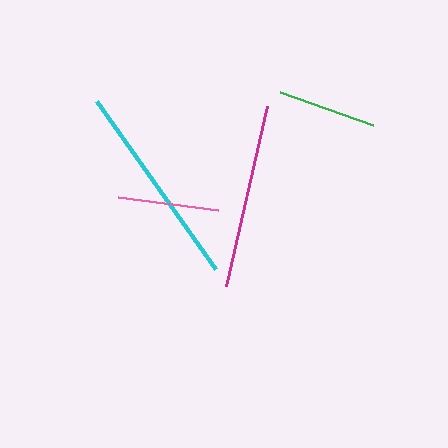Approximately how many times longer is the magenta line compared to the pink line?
The magenta line is approximately 1.8 times the length of the pink line.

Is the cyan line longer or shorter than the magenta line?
The cyan line is longer than the magenta line.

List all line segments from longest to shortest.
From longest to shortest: cyan, magenta, pink, green.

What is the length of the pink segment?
The pink segment is approximately 100 pixels long.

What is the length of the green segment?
The green segment is approximately 98 pixels long.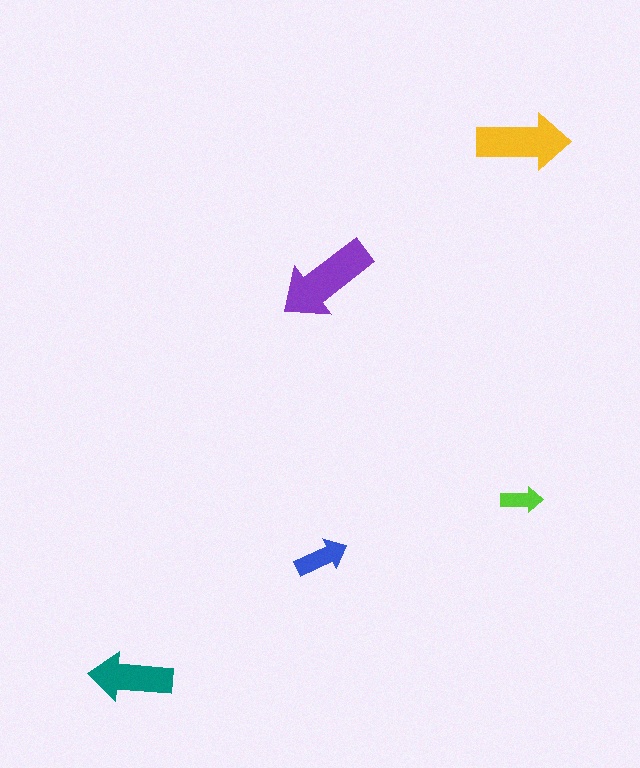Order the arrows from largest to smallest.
the purple one, the yellow one, the teal one, the blue one, the lime one.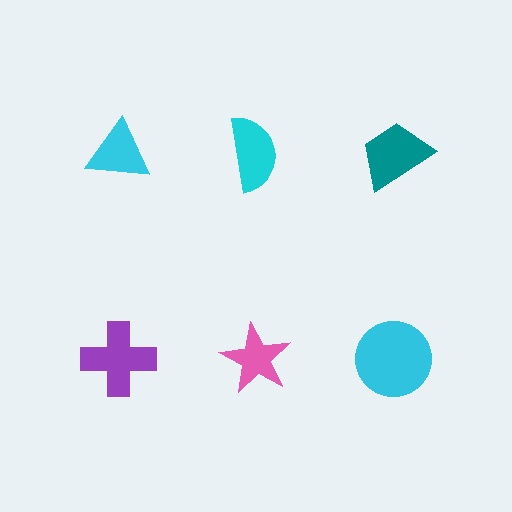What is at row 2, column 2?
A pink star.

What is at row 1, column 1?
A cyan triangle.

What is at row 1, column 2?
A cyan semicircle.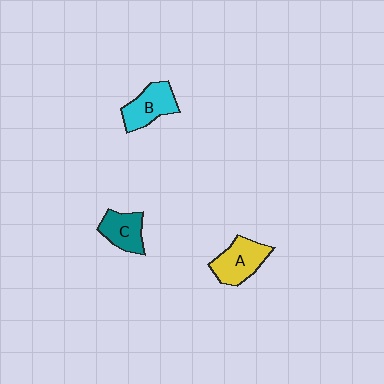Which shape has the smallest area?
Shape C (teal).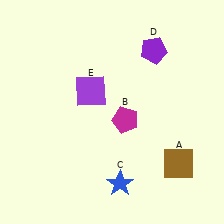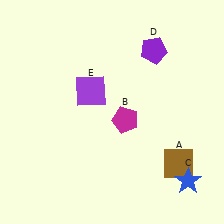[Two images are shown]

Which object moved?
The blue star (C) moved right.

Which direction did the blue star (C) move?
The blue star (C) moved right.